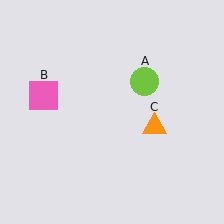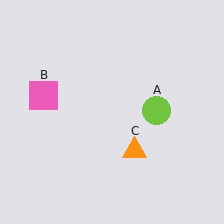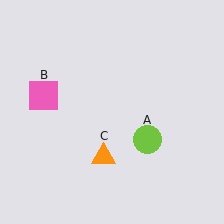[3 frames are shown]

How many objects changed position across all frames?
2 objects changed position: lime circle (object A), orange triangle (object C).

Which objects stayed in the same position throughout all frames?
Pink square (object B) remained stationary.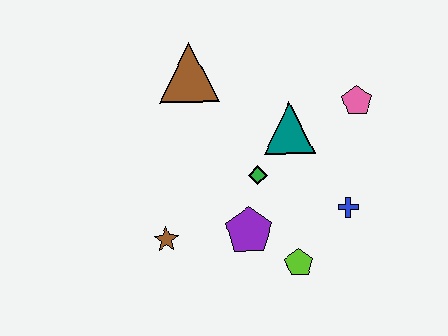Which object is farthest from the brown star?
The pink pentagon is farthest from the brown star.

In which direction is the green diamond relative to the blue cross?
The green diamond is to the left of the blue cross.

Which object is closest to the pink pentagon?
The teal triangle is closest to the pink pentagon.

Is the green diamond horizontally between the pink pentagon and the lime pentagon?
No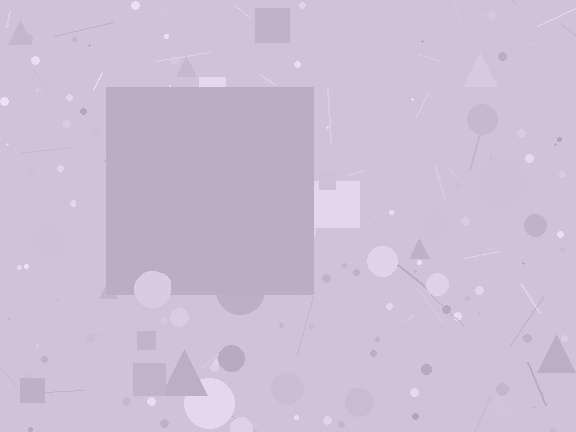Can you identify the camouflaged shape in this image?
The camouflaged shape is a square.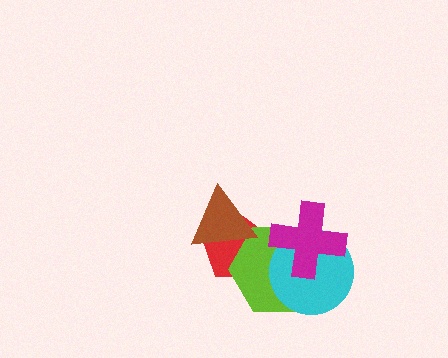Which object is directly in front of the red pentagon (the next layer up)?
The lime hexagon is directly in front of the red pentagon.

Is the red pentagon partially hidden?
Yes, it is partially covered by another shape.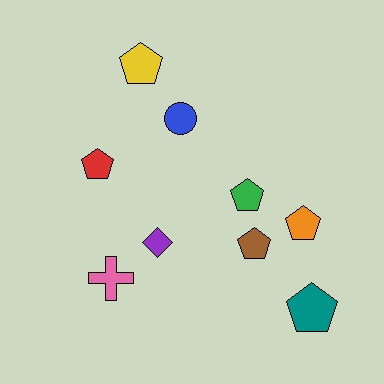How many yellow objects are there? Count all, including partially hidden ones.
There is 1 yellow object.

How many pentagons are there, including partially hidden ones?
There are 6 pentagons.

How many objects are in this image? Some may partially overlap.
There are 9 objects.